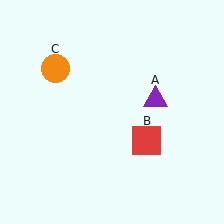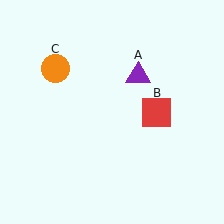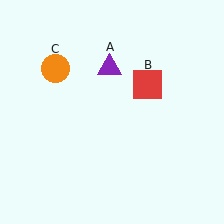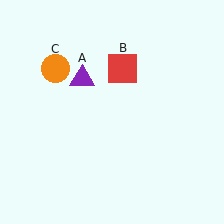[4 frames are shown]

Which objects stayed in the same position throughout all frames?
Orange circle (object C) remained stationary.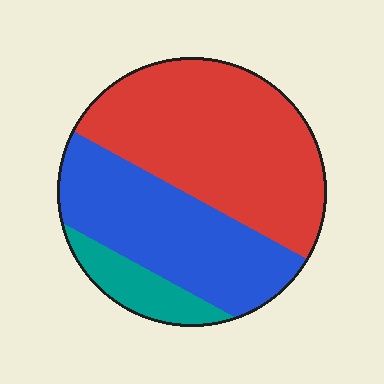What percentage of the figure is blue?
Blue covers around 35% of the figure.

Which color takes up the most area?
Red, at roughly 50%.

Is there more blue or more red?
Red.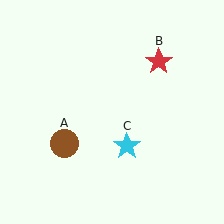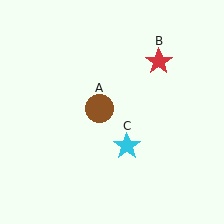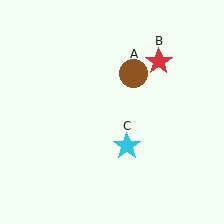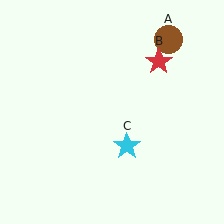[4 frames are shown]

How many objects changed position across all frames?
1 object changed position: brown circle (object A).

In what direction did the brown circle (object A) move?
The brown circle (object A) moved up and to the right.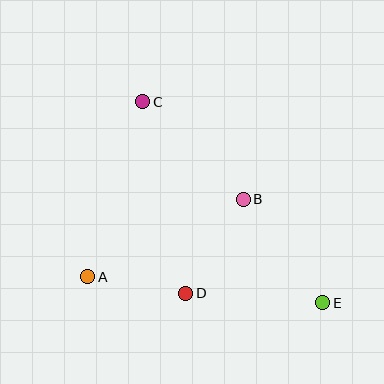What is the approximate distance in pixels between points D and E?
The distance between D and E is approximately 138 pixels.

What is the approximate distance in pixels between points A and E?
The distance between A and E is approximately 237 pixels.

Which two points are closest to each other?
Points A and D are closest to each other.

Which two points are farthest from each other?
Points C and E are farthest from each other.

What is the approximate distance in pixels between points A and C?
The distance between A and C is approximately 183 pixels.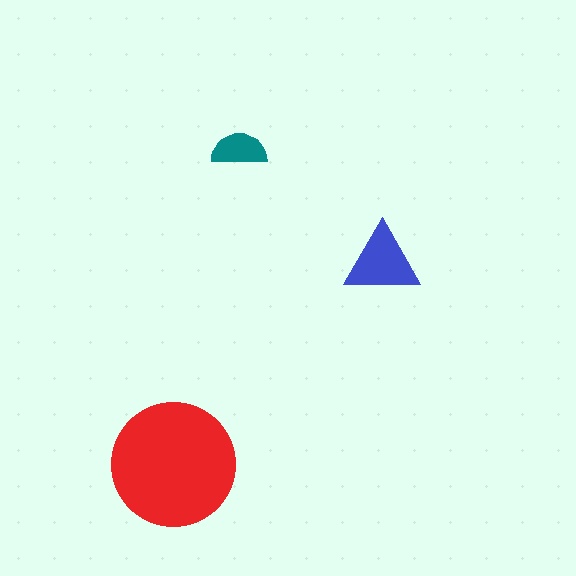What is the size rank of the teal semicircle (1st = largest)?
3rd.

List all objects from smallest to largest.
The teal semicircle, the blue triangle, the red circle.